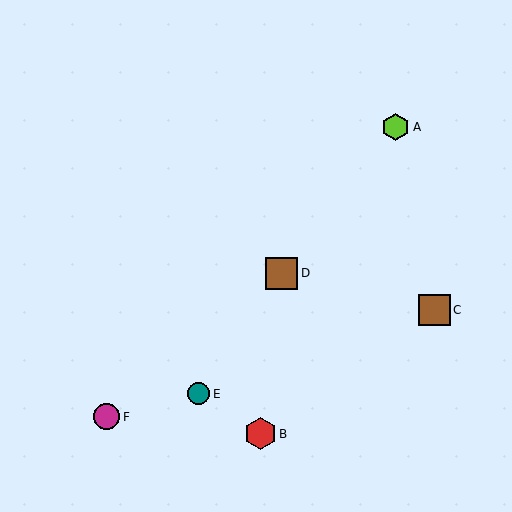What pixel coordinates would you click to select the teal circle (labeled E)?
Click at (199, 394) to select the teal circle E.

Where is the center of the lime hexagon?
The center of the lime hexagon is at (396, 127).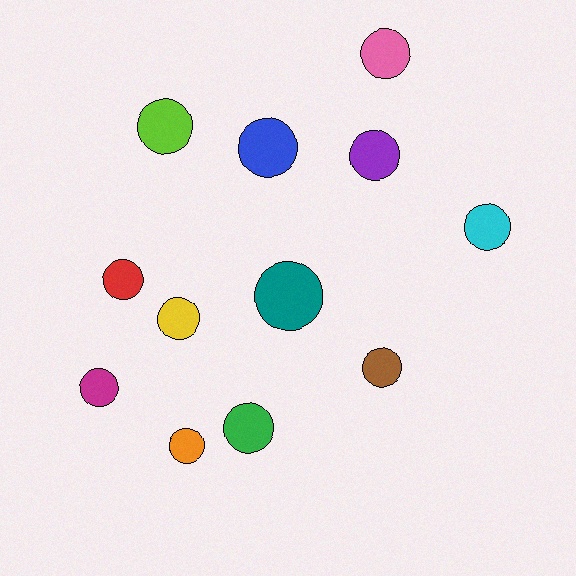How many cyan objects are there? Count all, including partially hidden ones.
There is 1 cyan object.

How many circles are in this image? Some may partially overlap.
There are 12 circles.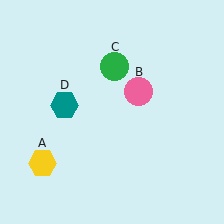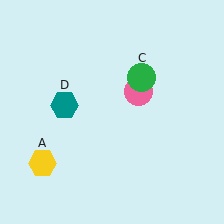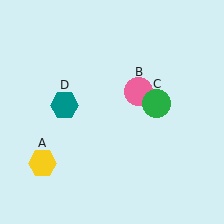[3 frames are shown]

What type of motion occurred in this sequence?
The green circle (object C) rotated clockwise around the center of the scene.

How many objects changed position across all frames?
1 object changed position: green circle (object C).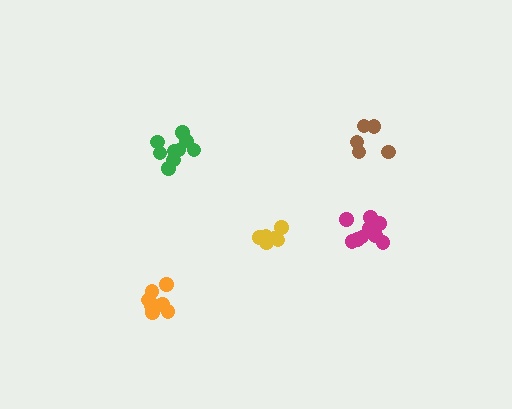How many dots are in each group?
Group 1: 5 dots, Group 2: 9 dots, Group 3: 6 dots, Group 4: 11 dots, Group 5: 8 dots (39 total).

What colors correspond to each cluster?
The clusters are colored: brown, green, yellow, magenta, orange.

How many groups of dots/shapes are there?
There are 5 groups.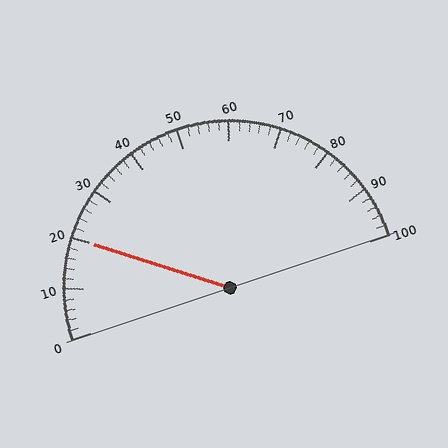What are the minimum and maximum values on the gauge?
The gauge ranges from 0 to 100.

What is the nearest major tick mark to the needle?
The nearest major tick mark is 20.